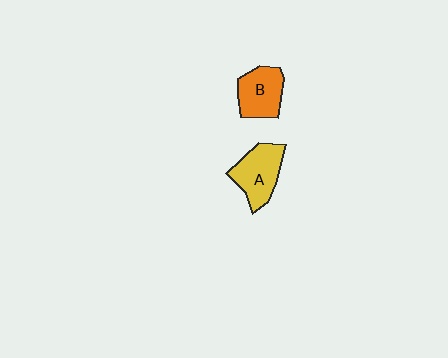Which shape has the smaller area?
Shape B (orange).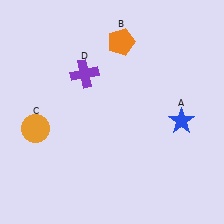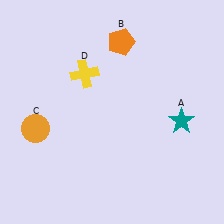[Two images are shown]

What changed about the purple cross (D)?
In Image 1, D is purple. In Image 2, it changed to yellow.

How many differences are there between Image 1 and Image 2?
There are 2 differences between the two images.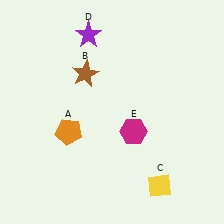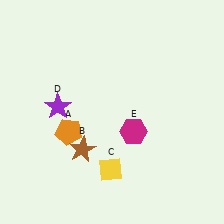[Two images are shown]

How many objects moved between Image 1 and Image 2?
3 objects moved between the two images.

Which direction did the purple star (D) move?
The purple star (D) moved down.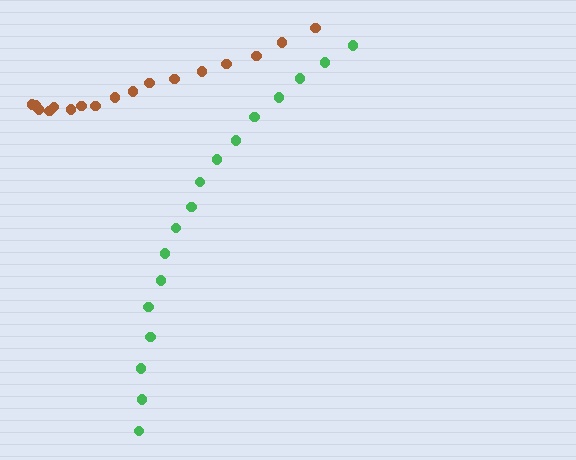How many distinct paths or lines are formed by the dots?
There are 2 distinct paths.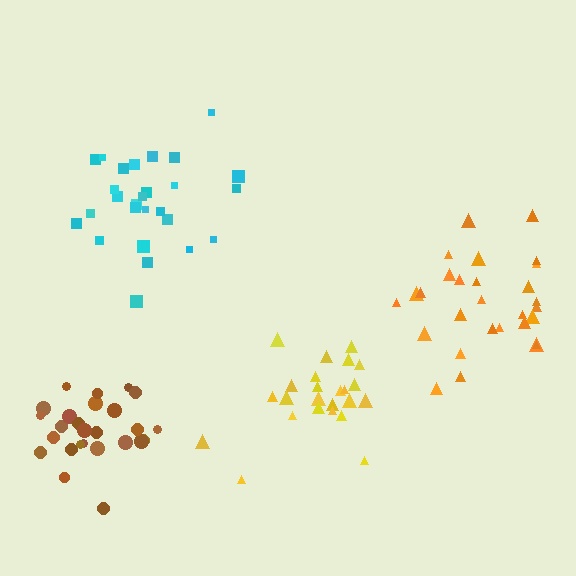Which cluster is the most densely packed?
Brown.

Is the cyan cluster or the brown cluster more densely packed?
Brown.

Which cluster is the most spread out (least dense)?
Orange.